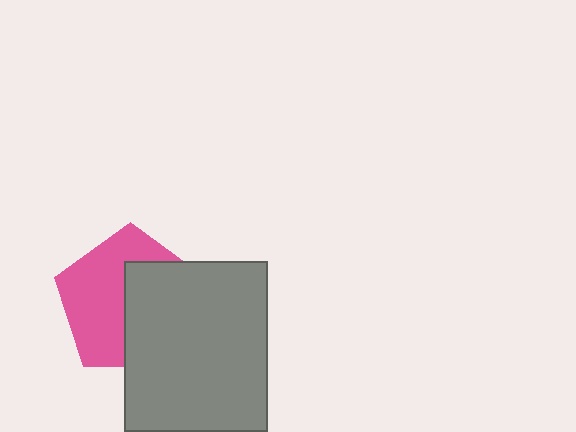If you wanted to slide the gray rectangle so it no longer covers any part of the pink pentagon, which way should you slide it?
Slide it right — that is the most direct way to separate the two shapes.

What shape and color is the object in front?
The object in front is a gray rectangle.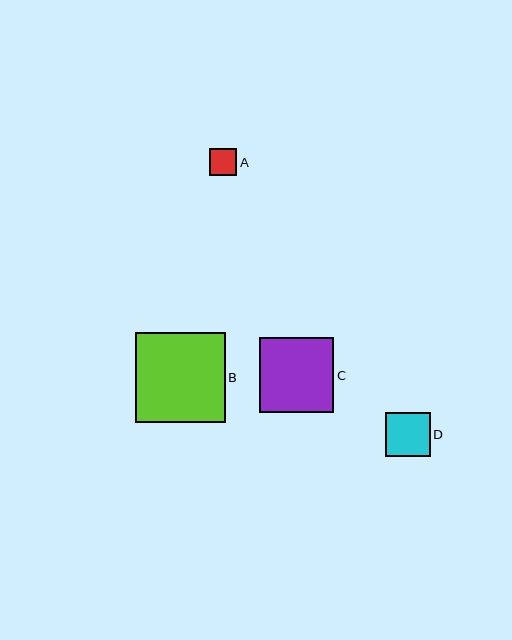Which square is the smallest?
Square A is the smallest with a size of approximately 27 pixels.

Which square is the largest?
Square B is the largest with a size of approximately 90 pixels.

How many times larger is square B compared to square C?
Square B is approximately 1.2 times the size of square C.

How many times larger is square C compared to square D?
Square C is approximately 1.7 times the size of square D.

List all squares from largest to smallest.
From largest to smallest: B, C, D, A.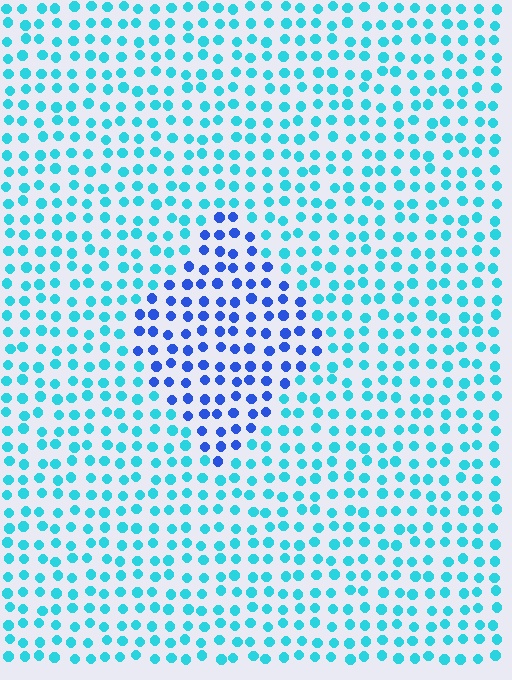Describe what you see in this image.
The image is filled with small cyan elements in a uniform arrangement. A diamond-shaped region is visible where the elements are tinted to a slightly different hue, forming a subtle color boundary.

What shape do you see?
I see a diamond.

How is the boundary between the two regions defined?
The boundary is defined purely by a slight shift in hue (about 43 degrees). Spacing, size, and orientation are identical on both sides.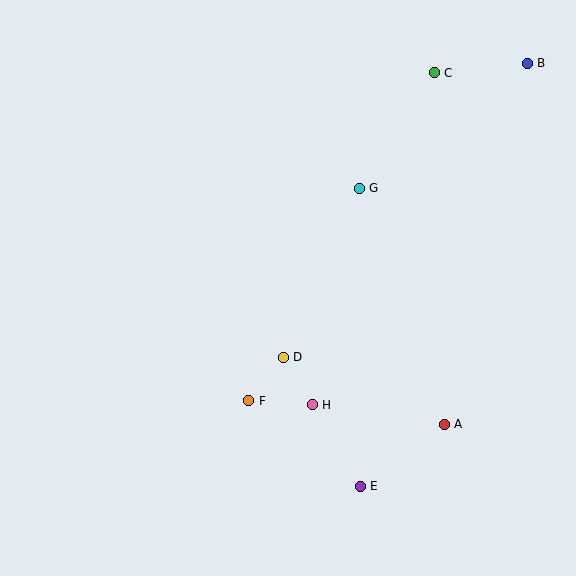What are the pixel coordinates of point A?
Point A is at (444, 424).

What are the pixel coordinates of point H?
Point H is at (312, 405).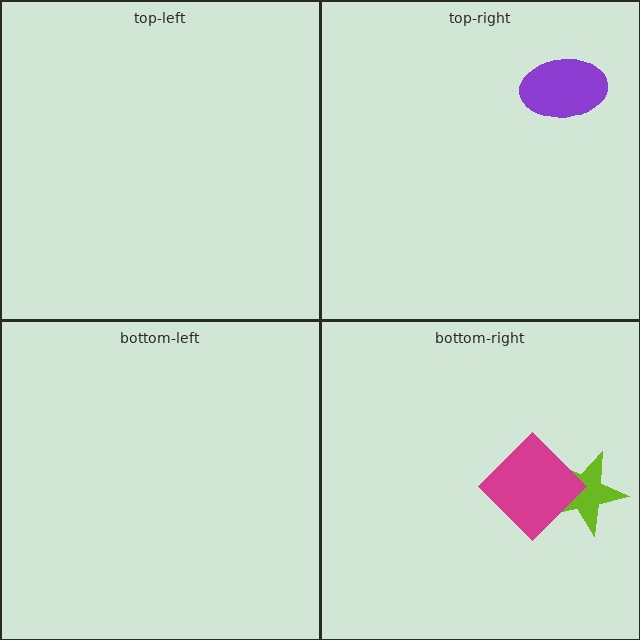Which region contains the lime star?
The bottom-right region.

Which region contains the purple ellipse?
The top-right region.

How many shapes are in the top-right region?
1.